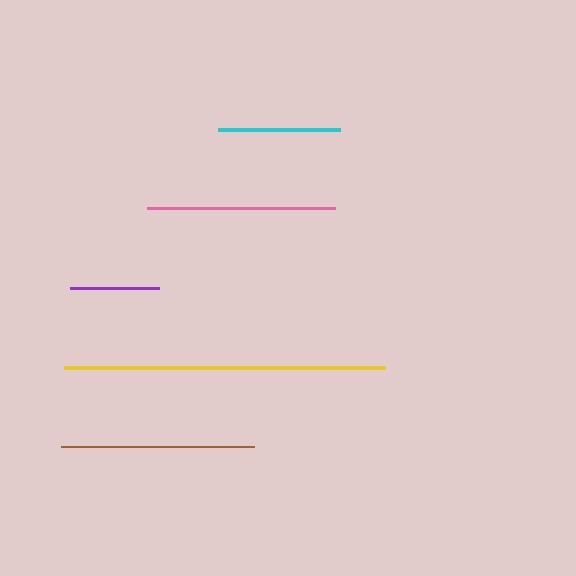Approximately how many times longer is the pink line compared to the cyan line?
The pink line is approximately 1.5 times the length of the cyan line.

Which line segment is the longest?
The yellow line is the longest at approximately 321 pixels.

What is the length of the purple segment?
The purple segment is approximately 89 pixels long.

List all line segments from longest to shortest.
From longest to shortest: yellow, brown, pink, cyan, purple.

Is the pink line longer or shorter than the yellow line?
The yellow line is longer than the pink line.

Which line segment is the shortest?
The purple line is the shortest at approximately 89 pixels.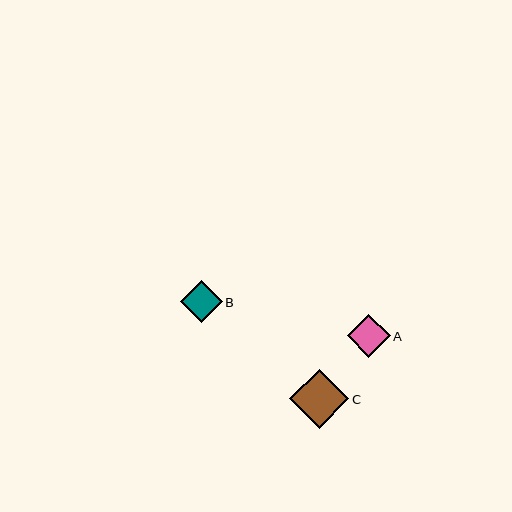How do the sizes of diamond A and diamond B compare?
Diamond A and diamond B are approximately the same size.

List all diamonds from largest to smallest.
From largest to smallest: C, A, B.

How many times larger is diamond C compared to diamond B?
Diamond C is approximately 1.4 times the size of diamond B.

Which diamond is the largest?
Diamond C is the largest with a size of approximately 59 pixels.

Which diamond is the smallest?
Diamond B is the smallest with a size of approximately 42 pixels.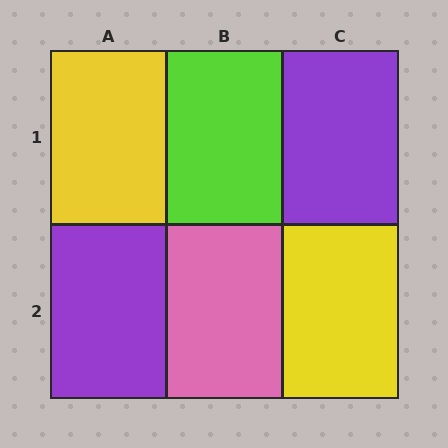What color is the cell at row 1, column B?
Lime.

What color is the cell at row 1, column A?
Yellow.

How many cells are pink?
1 cell is pink.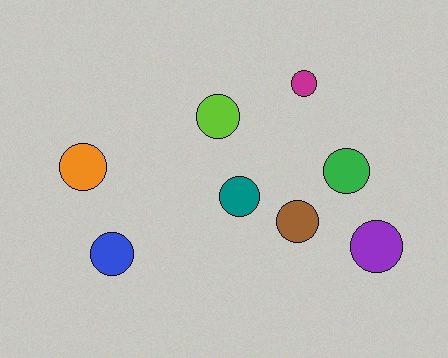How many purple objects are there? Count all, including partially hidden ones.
There is 1 purple object.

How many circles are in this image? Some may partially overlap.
There are 8 circles.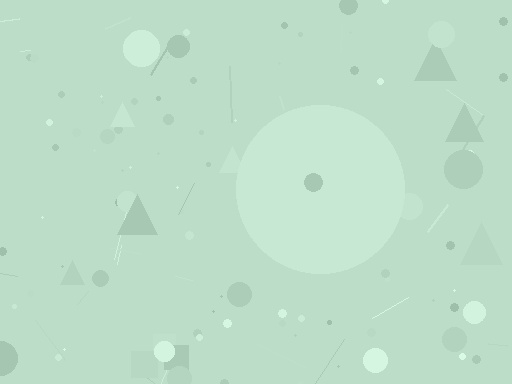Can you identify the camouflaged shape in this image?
The camouflaged shape is a circle.